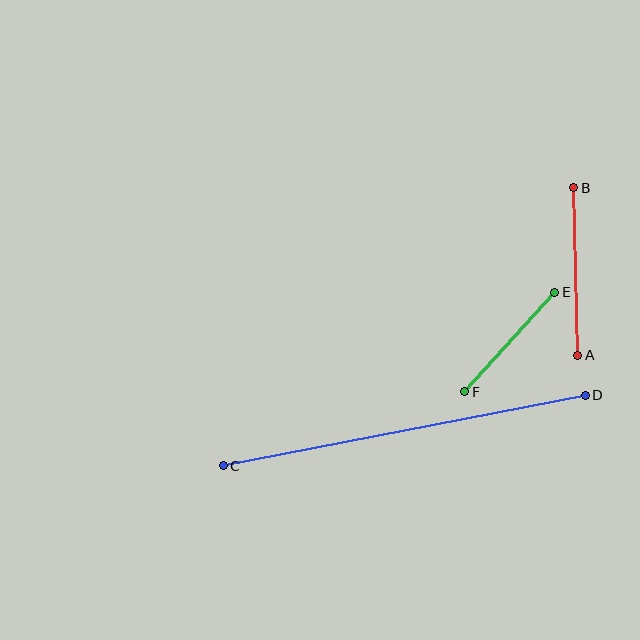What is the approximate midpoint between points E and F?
The midpoint is at approximately (510, 342) pixels.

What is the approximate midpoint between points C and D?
The midpoint is at approximately (404, 431) pixels.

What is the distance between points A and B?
The distance is approximately 168 pixels.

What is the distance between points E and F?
The distance is approximately 135 pixels.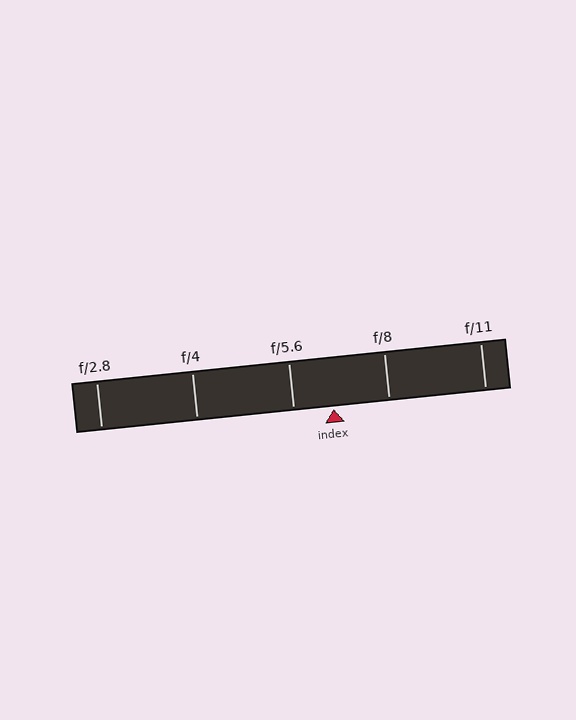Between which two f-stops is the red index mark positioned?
The index mark is between f/5.6 and f/8.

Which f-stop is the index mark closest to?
The index mark is closest to f/5.6.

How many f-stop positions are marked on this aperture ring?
There are 5 f-stop positions marked.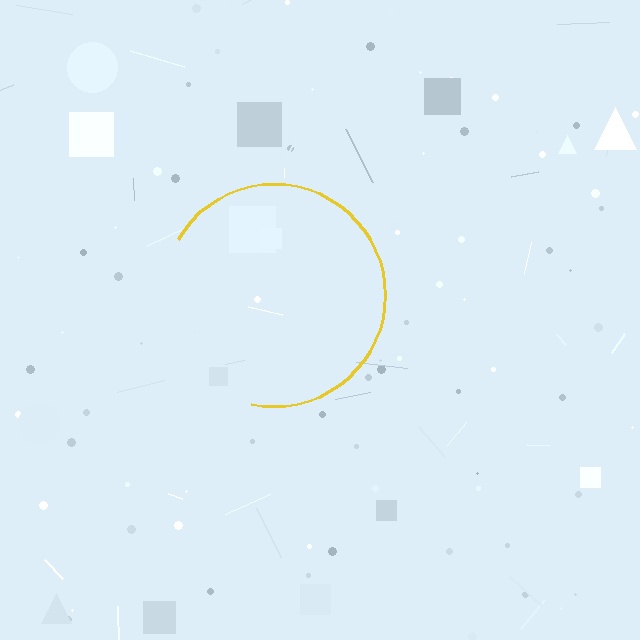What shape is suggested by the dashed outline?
The dashed outline suggests a circle.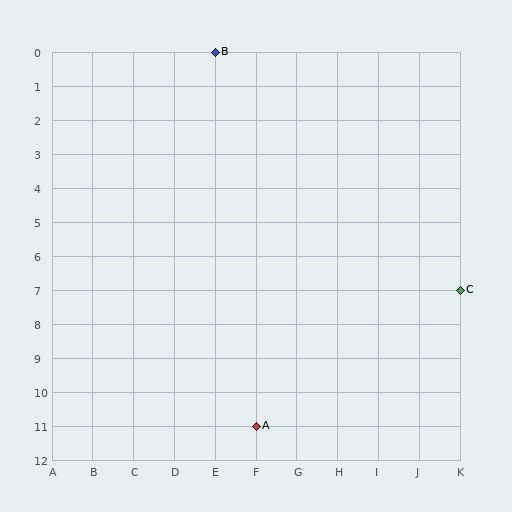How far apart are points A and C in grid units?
Points A and C are 5 columns and 4 rows apart (about 6.4 grid units diagonally).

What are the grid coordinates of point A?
Point A is at grid coordinates (F, 11).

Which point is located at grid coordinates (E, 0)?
Point B is at (E, 0).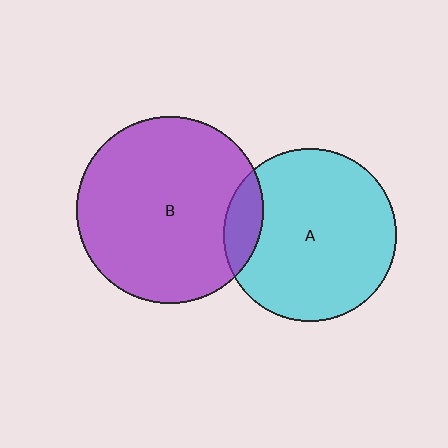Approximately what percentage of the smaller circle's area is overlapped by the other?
Approximately 10%.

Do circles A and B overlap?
Yes.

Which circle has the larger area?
Circle B (purple).